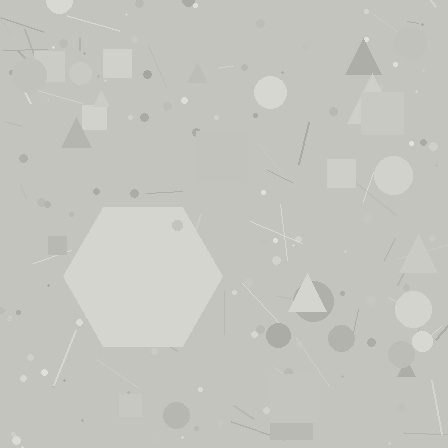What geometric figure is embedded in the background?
A hexagon is embedded in the background.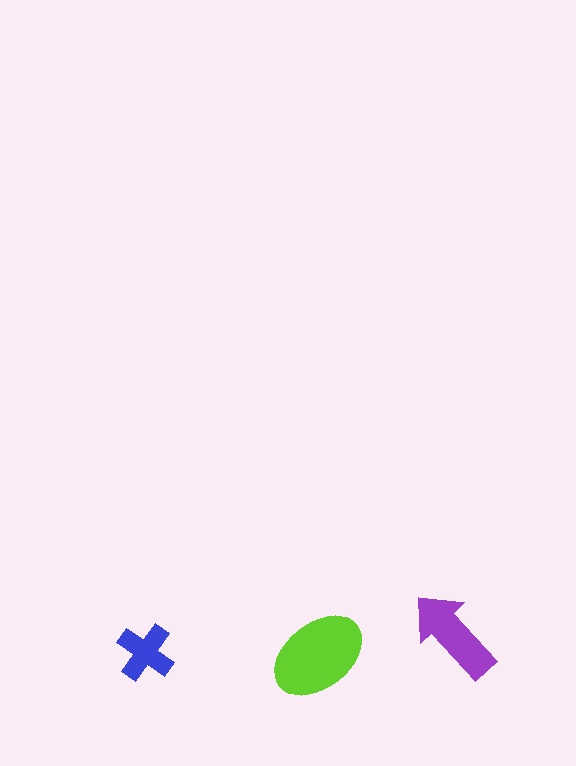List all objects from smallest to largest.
The blue cross, the purple arrow, the lime ellipse.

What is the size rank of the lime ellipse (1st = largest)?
1st.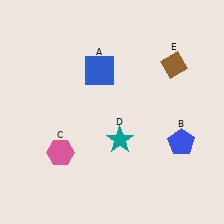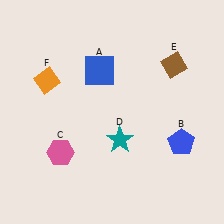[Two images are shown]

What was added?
An orange diamond (F) was added in Image 2.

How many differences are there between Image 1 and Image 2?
There is 1 difference between the two images.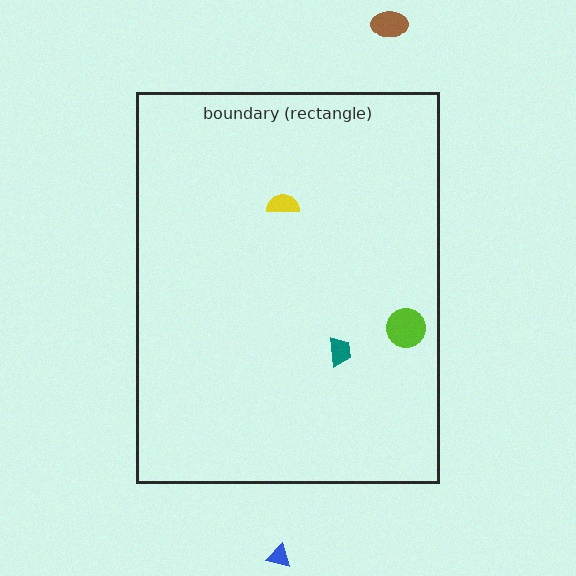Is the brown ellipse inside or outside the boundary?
Outside.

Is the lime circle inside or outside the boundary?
Inside.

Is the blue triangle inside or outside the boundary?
Outside.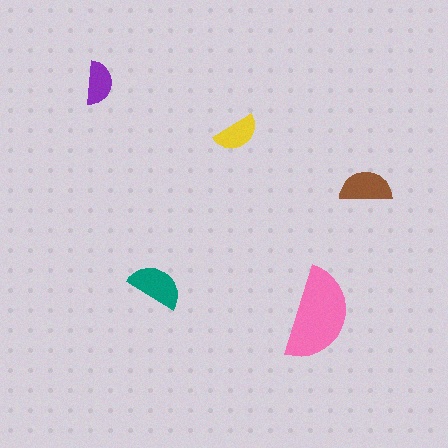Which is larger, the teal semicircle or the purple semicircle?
The teal one.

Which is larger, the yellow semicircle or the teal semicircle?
The teal one.